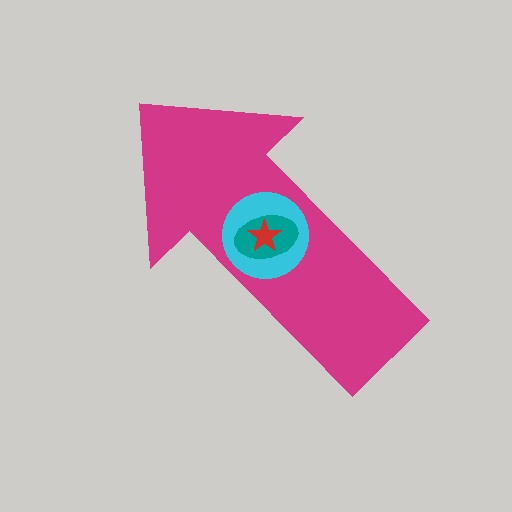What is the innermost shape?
The red star.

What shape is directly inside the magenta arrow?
The cyan circle.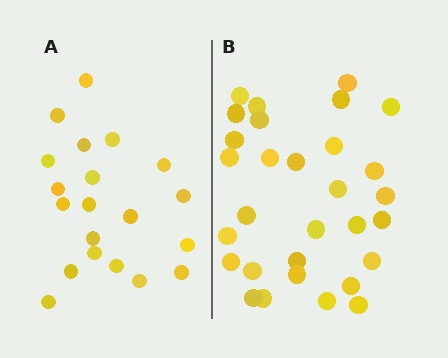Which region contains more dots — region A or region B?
Region B (the right region) has more dots.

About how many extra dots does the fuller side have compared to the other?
Region B has roughly 10 or so more dots than region A.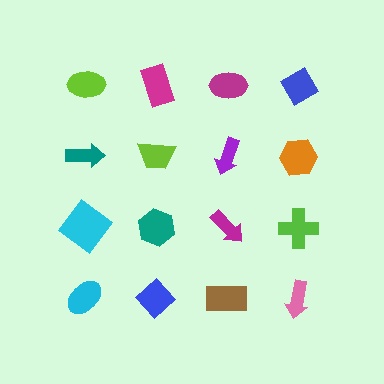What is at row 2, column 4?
An orange hexagon.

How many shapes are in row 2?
4 shapes.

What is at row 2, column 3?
A purple arrow.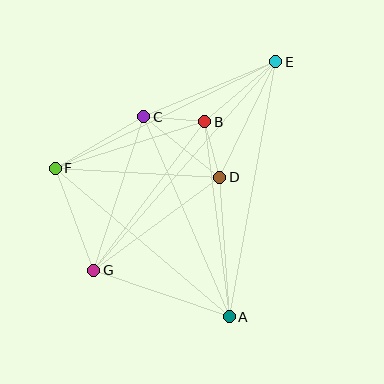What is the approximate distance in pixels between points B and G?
The distance between B and G is approximately 186 pixels.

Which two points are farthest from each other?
Points E and G are farthest from each other.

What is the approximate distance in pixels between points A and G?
The distance between A and G is approximately 143 pixels.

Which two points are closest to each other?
Points B and D are closest to each other.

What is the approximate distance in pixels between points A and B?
The distance between A and B is approximately 197 pixels.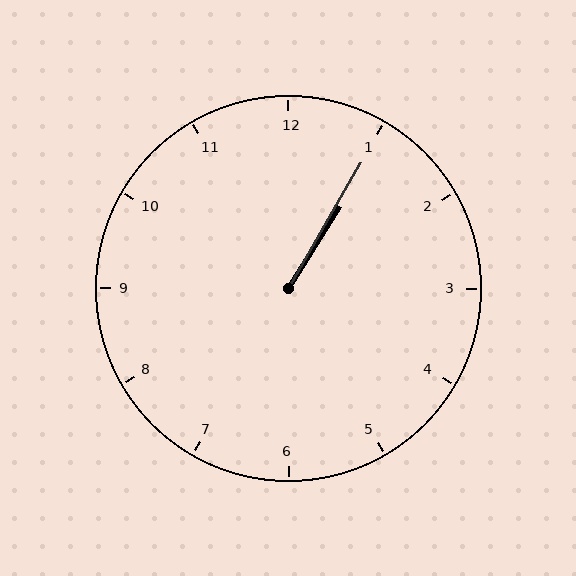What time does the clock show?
1:05.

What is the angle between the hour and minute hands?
Approximately 2 degrees.